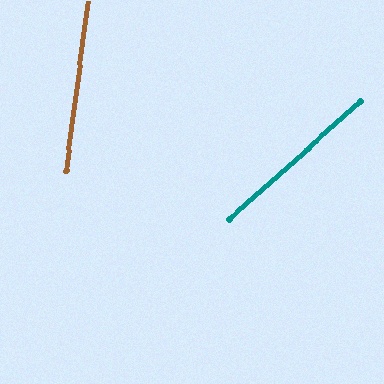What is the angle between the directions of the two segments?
Approximately 40 degrees.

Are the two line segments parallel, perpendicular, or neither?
Neither parallel nor perpendicular — they differ by about 40°.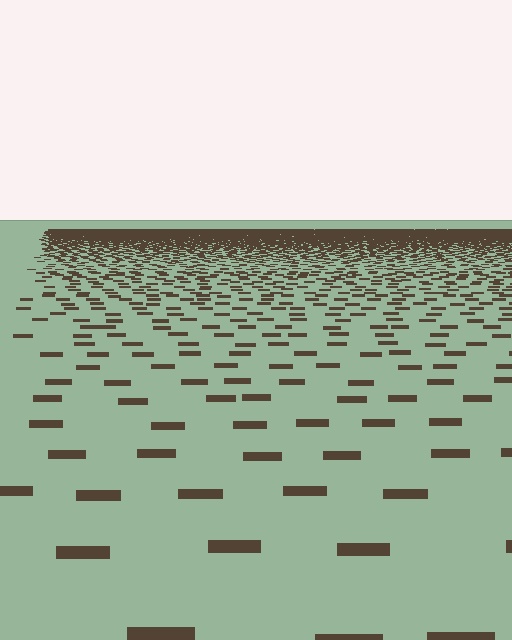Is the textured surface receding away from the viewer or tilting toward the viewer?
The surface is receding away from the viewer. Texture elements get smaller and denser toward the top.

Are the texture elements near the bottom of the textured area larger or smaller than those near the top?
Larger. Near the bottom, elements are closer to the viewer and appear at a bigger on-screen size.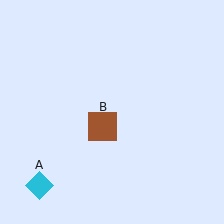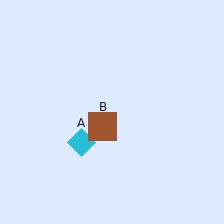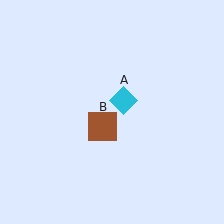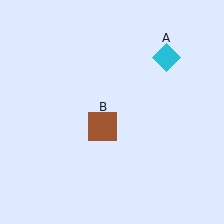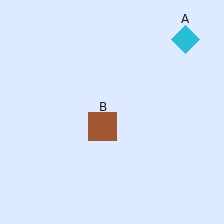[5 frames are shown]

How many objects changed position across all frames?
1 object changed position: cyan diamond (object A).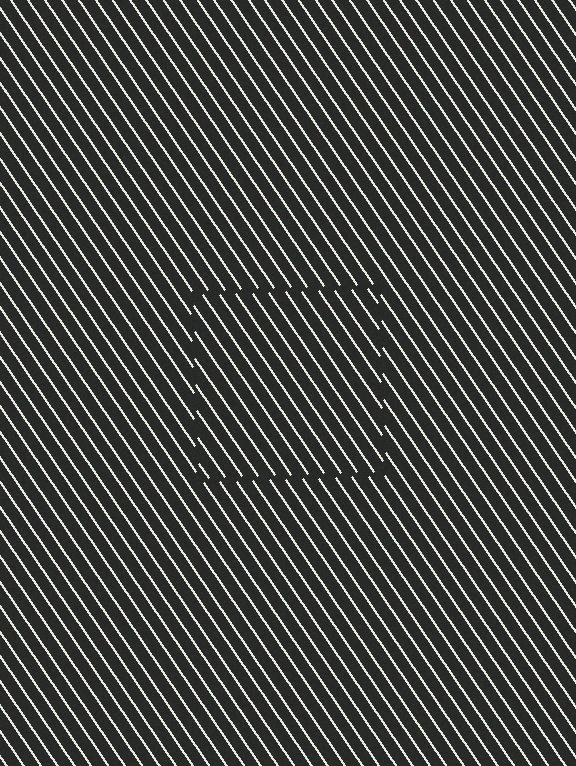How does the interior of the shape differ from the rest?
The interior of the shape contains the same grating, shifted by half a period — the contour is defined by the phase discontinuity where line-ends from the inner and outer gratings abut.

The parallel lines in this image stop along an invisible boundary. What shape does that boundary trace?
An illusory square. The interior of the shape contains the same grating, shifted by half a period — the contour is defined by the phase discontinuity where line-ends from the inner and outer gratings abut.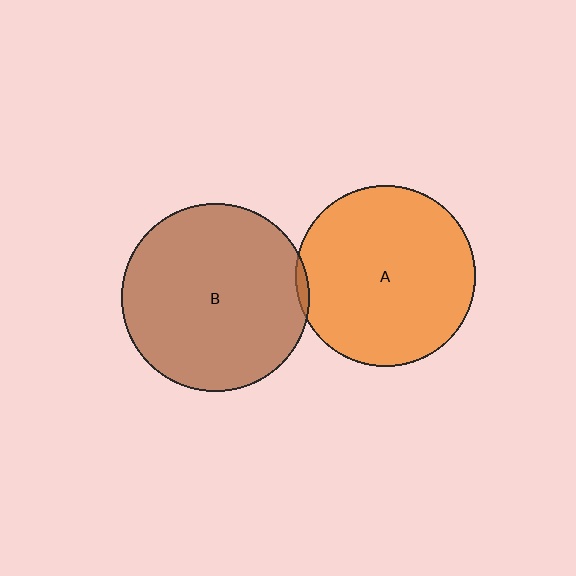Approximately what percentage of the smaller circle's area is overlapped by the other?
Approximately 5%.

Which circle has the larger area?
Circle B (brown).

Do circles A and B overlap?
Yes.